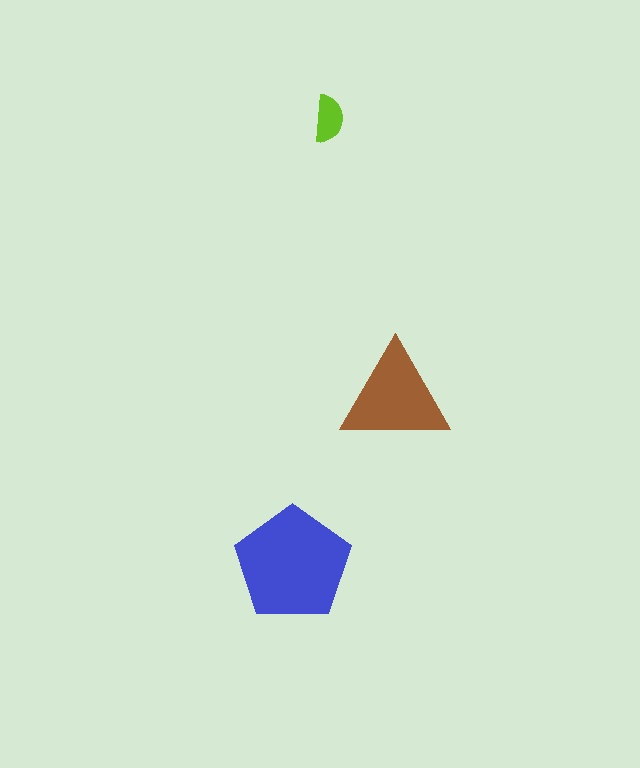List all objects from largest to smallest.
The blue pentagon, the brown triangle, the lime semicircle.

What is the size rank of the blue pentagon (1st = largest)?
1st.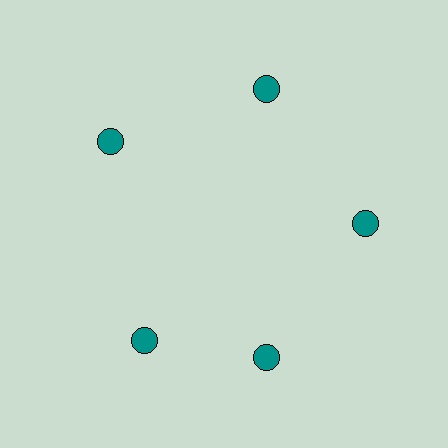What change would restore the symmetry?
The symmetry would be restored by rotating it back into even spacing with its neighbors so that all 5 circles sit at equal angles and equal distance from the center.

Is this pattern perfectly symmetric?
No. The 5 teal circles are arranged in a ring, but one element near the 8 o'clock position is rotated out of alignment along the ring, breaking the 5-fold rotational symmetry.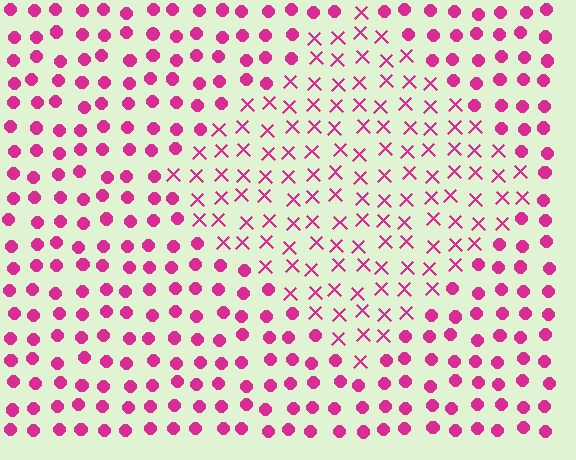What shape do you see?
I see a diamond.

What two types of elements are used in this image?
The image uses X marks inside the diamond region and circles outside it.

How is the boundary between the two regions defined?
The boundary is defined by a change in element shape: X marks inside vs. circles outside. All elements share the same color and spacing.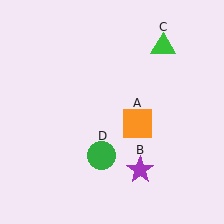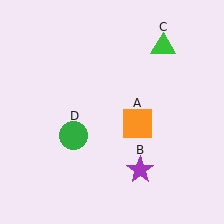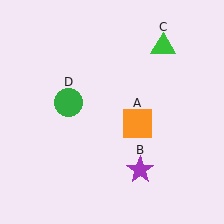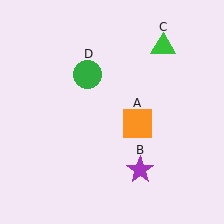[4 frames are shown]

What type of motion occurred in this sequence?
The green circle (object D) rotated clockwise around the center of the scene.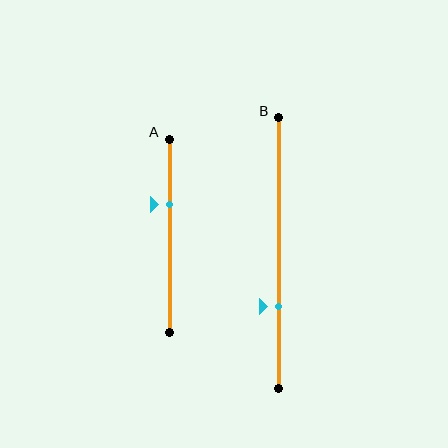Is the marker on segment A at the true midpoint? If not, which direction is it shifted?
No, the marker on segment A is shifted upward by about 16% of the segment length.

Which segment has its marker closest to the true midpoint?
Segment A has its marker closest to the true midpoint.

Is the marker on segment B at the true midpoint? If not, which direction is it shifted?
No, the marker on segment B is shifted downward by about 20% of the segment length.